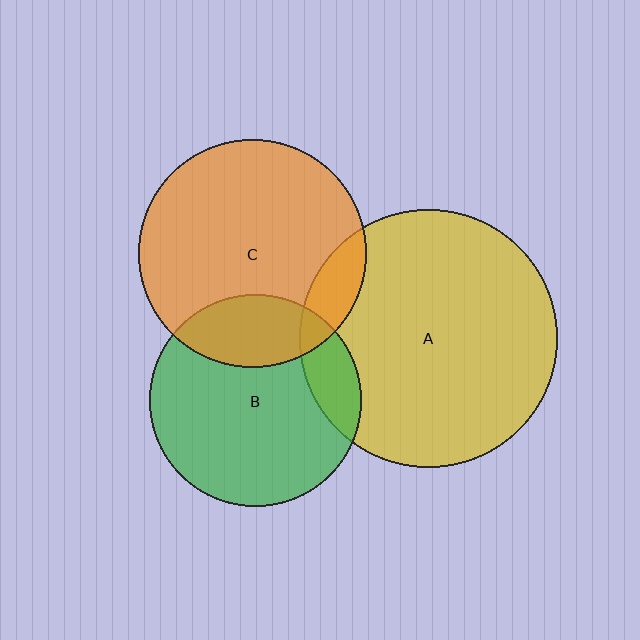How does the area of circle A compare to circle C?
Approximately 1.3 times.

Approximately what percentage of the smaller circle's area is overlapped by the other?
Approximately 25%.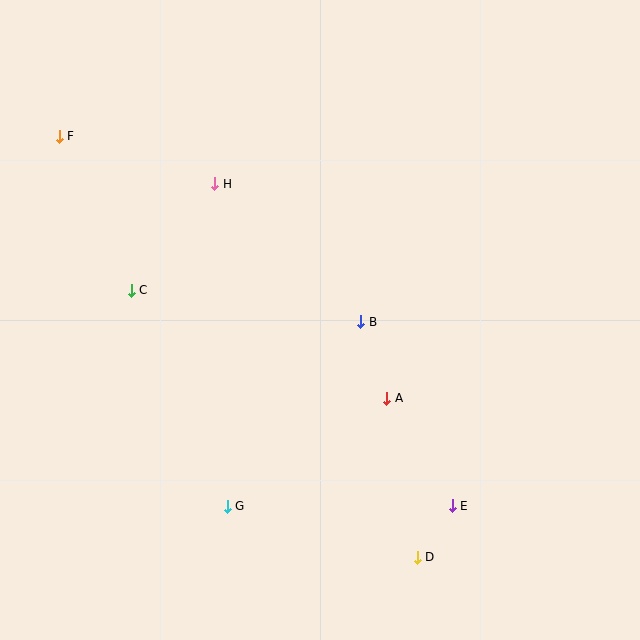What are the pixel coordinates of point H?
Point H is at (215, 184).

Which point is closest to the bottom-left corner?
Point G is closest to the bottom-left corner.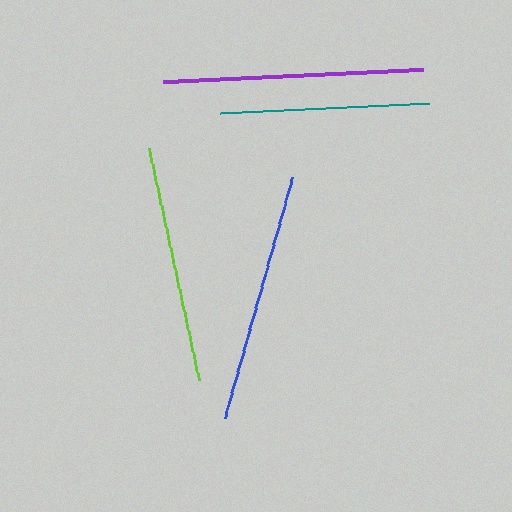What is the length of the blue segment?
The blue segment is approximately 250 pixels long.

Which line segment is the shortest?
The teal line is the shortest at approximately 209 pixels.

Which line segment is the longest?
The purple line is the longest at approximately 261 pixels.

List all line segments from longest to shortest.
From longest to shortest: purple, blue, lime, teal.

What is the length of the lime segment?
The lime segment is approximately 237 pixels long.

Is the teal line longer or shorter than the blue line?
The blue line is longer than the teal line.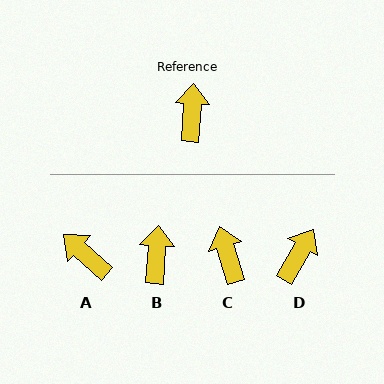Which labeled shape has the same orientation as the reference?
B.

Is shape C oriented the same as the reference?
No, it is off by about 21 degrees.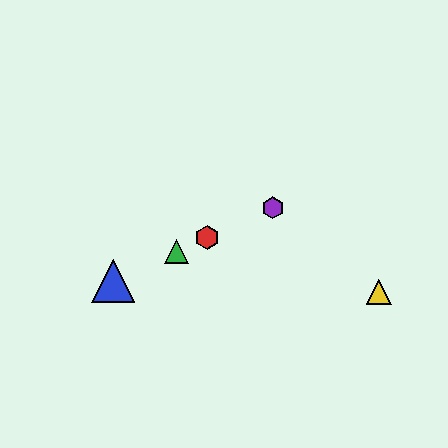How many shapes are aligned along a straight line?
4 shapes (the red hexagon, the blue triangle, the green triangle, the purple hexagon) are aligned along a straight line.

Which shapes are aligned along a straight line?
The red hexagon, the blue triangle, the green triangle, the purple hexagon are aligned along a straight line.